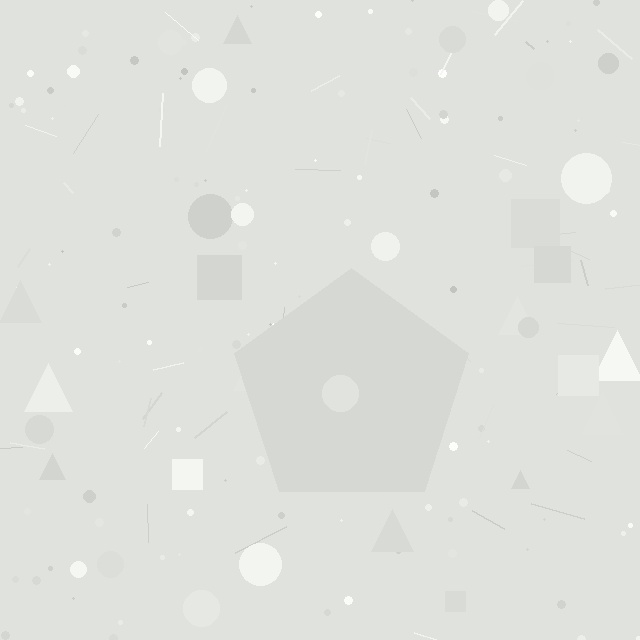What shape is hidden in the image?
A pentagon is hidden in the image.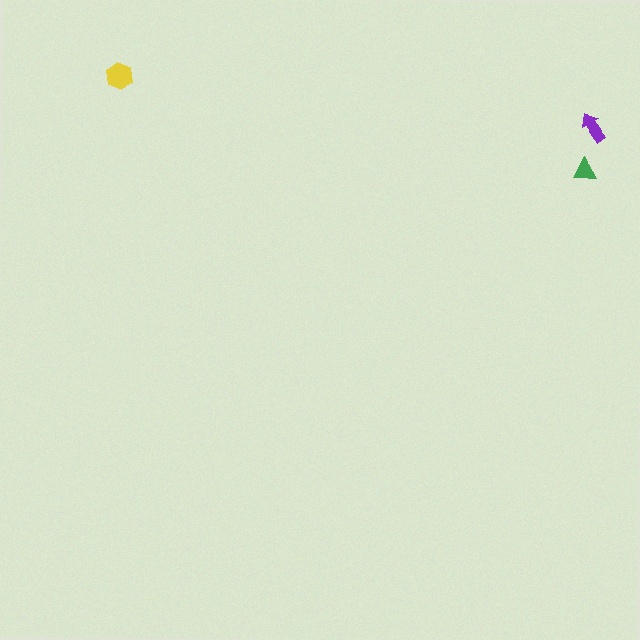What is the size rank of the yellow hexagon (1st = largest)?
1st.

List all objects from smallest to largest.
The green triangle, the purple arrow, the yellow hexagon.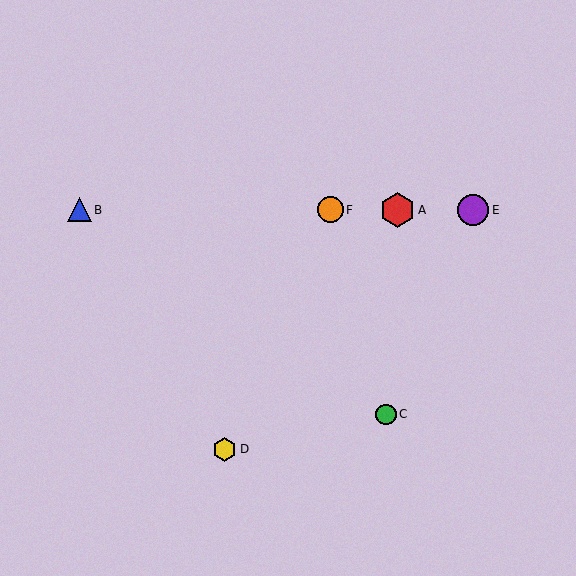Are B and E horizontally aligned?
Yes, both are at y≈210.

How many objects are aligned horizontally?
4 objects (A, B, E, F) are aligned horizontally.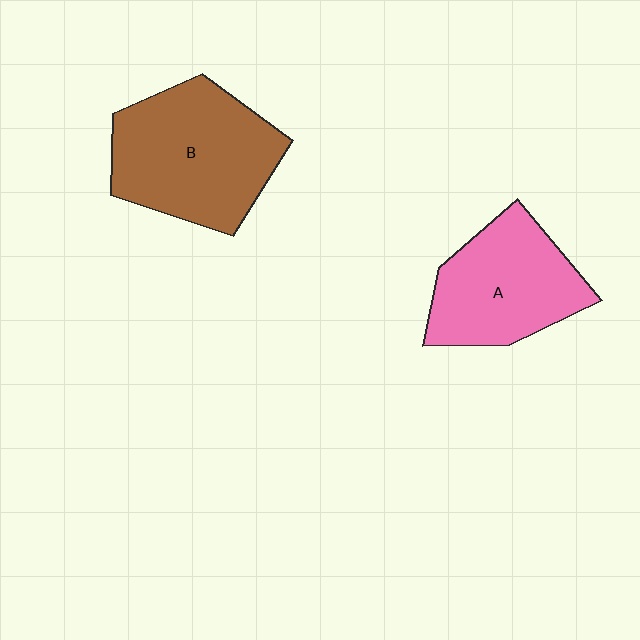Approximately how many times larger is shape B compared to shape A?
Approximately 1.2 times.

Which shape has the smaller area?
Shape A (pink).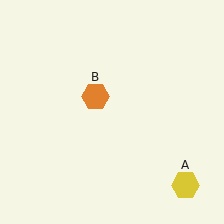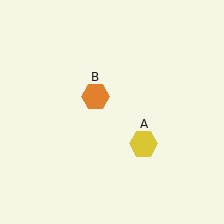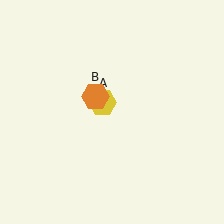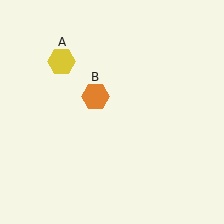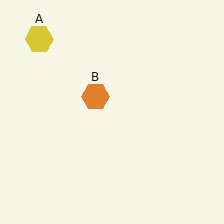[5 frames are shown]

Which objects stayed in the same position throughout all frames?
Orange hexagon (object B) remained stationary.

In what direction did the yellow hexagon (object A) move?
The yellow hexagon (object A) moved up and to the left.